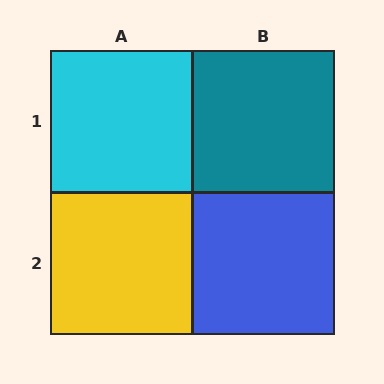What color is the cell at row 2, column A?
Yellow.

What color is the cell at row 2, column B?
Blue.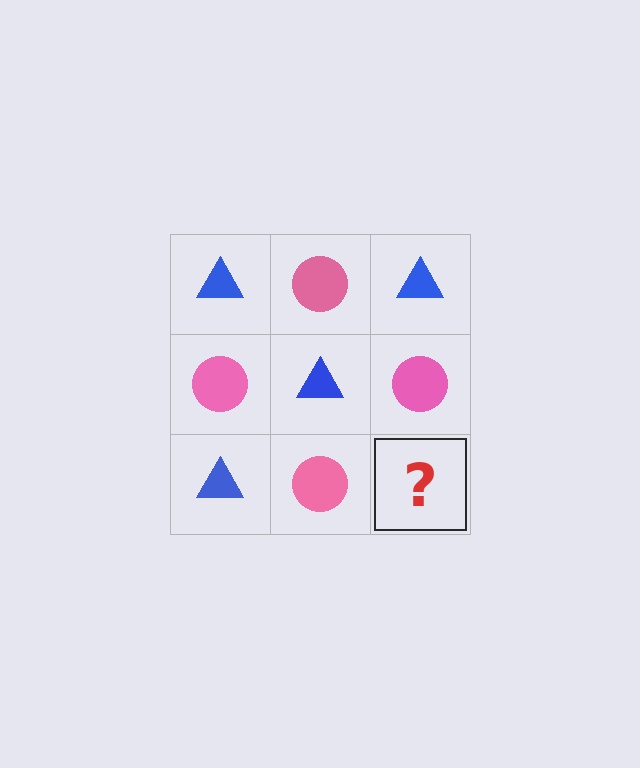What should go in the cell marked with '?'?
The missing cell should contain a blue triangle.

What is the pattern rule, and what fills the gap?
The rule is that it alternates blue triangle and pink circle in a checkerboard pattern. The gap should be filled with a blue triangle.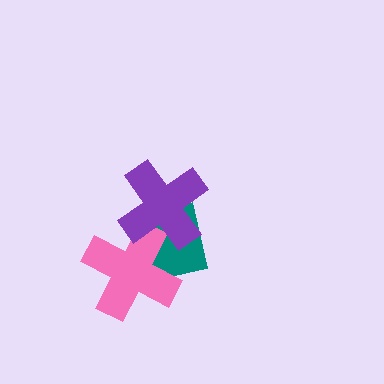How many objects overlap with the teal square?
2 objects overlap with the teal square.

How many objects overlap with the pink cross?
2 objects overlap with the pink cross.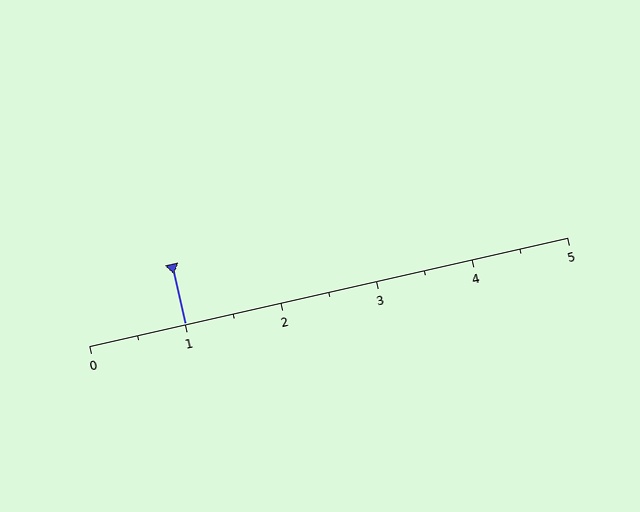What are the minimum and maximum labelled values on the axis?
The axis runs from 0 to 5.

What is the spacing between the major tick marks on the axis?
The major ticks are spaced 1 apart.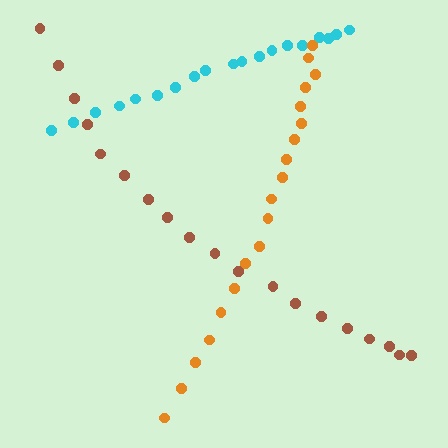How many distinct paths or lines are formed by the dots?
There are 3 distinct paths.